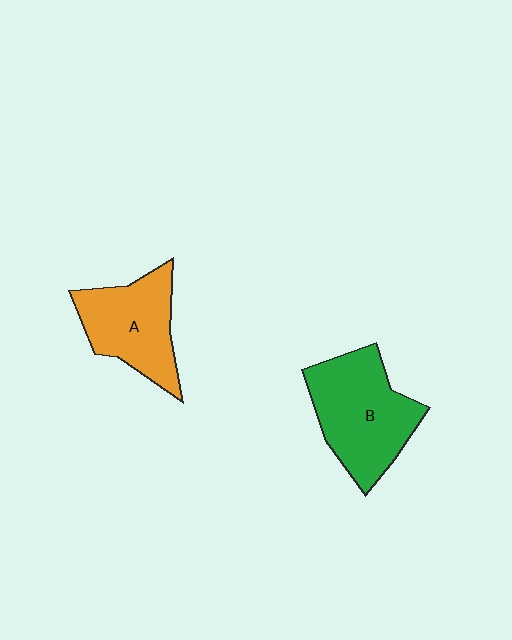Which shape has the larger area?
Shape B (green).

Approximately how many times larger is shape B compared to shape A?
Approximately 1.2 times.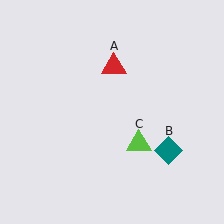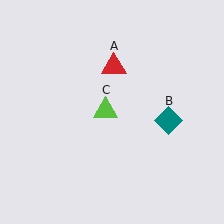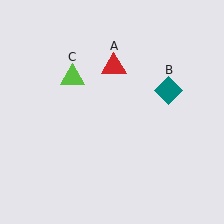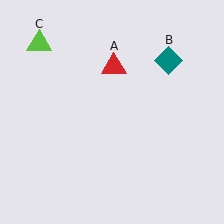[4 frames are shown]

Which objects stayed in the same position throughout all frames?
Red triangle (object A) remained stationary.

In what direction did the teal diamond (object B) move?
The teal diamond (object B) moved up.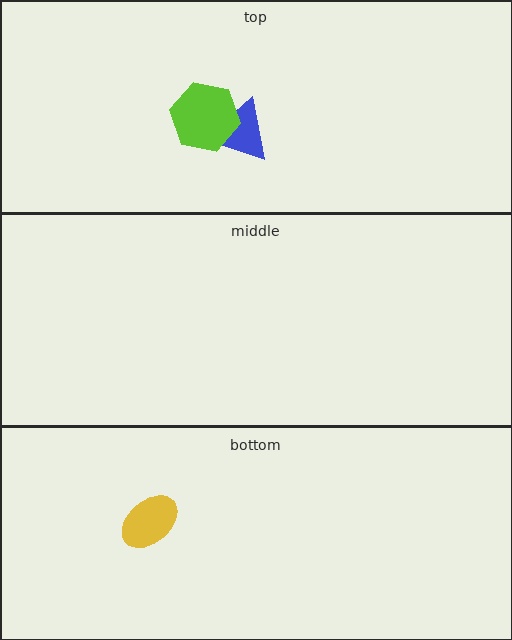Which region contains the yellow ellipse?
The bottom region.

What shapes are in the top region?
The blue triangle, the lime hexagon.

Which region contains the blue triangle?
The top region.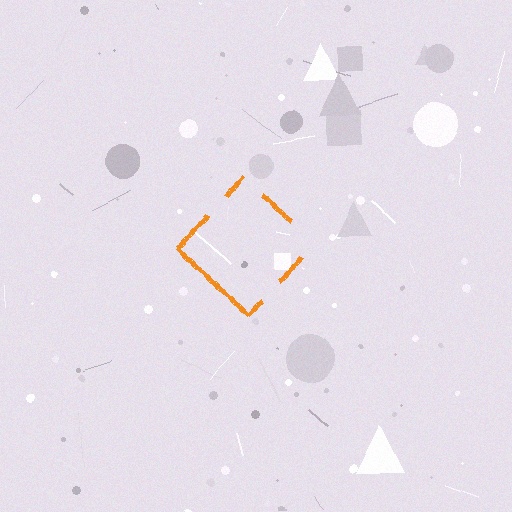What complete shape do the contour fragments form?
The contour fragments form a diamond.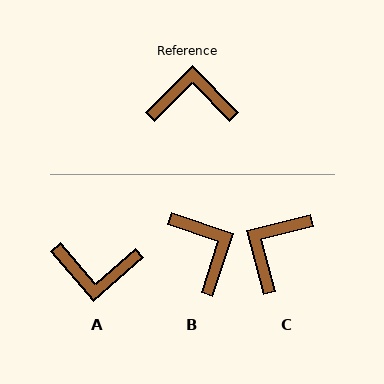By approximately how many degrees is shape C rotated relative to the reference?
Approximately 60 degrees counter-clockwise.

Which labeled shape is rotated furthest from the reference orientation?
A, about 176 degrees away.